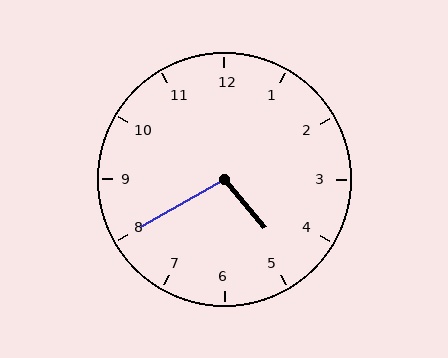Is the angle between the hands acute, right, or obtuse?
It is obtuse.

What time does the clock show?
4:40.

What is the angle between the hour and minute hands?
Approximately 100 degrees.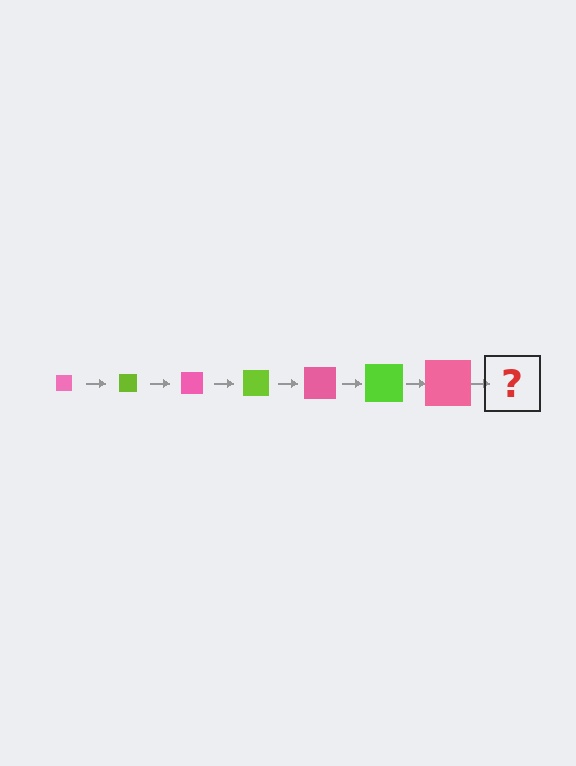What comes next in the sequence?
The next element should be a lime square, larger than the previous one.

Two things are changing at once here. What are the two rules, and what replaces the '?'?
The two rules are that the square grows larger each step and the color cycles through pink and lime. The '?' should be a lime square, larger than the previous one.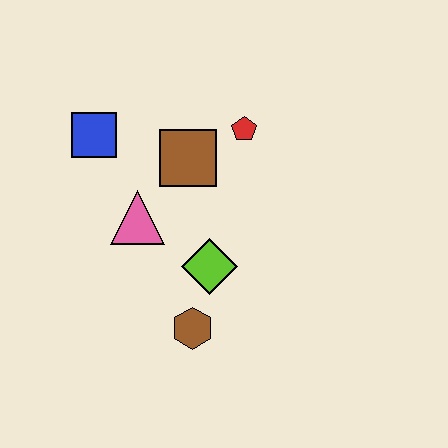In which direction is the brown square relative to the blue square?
The brown square is to the right of the blue square.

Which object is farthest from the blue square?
The brown hexagon is farthest from the blue square.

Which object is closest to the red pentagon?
The brown square is closest to the red pentagon.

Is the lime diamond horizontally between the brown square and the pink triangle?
No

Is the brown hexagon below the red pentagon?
Yes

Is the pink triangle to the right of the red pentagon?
No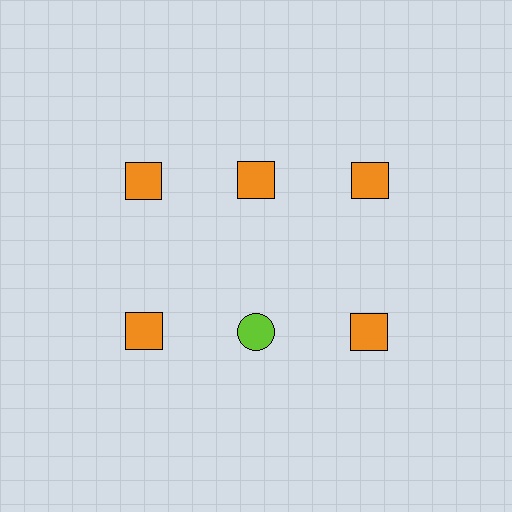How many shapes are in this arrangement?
There are 6 shapes arranged in a grid pattern.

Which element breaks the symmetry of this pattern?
The lime circle in the second row, second from left column breaks the symmetry. All other shapes are orange squares.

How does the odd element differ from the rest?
It differs in both color (lime instead of orange) and shape (circle instead of square).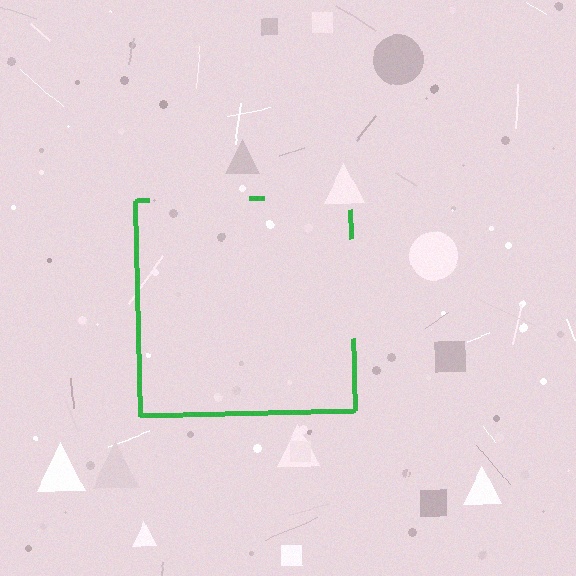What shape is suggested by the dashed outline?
The dashed outline suggests a square.